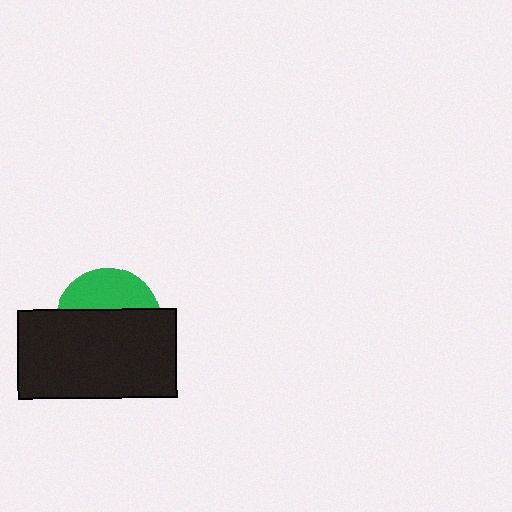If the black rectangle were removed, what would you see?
You would see the complete green circle.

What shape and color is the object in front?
The object in front is a black rectangle.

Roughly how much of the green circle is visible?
A small part of it is visible (roughly 37%).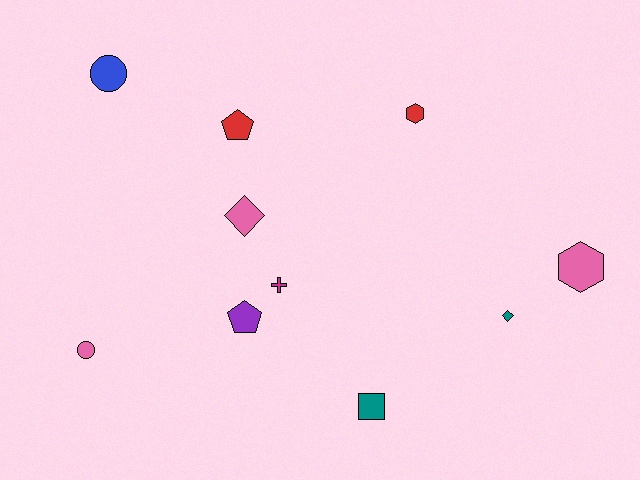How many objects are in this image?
There are 10 objects.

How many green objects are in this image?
There are no green objects.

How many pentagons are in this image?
There are 2 pentagons.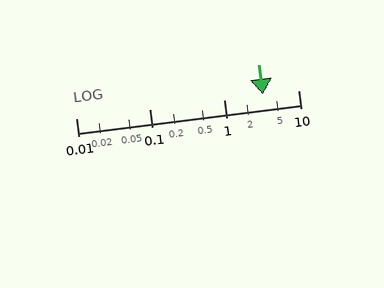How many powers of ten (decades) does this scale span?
The scale spans 3 decades, from 0.01 to 10.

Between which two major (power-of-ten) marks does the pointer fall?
The pointer is between 1 and 10.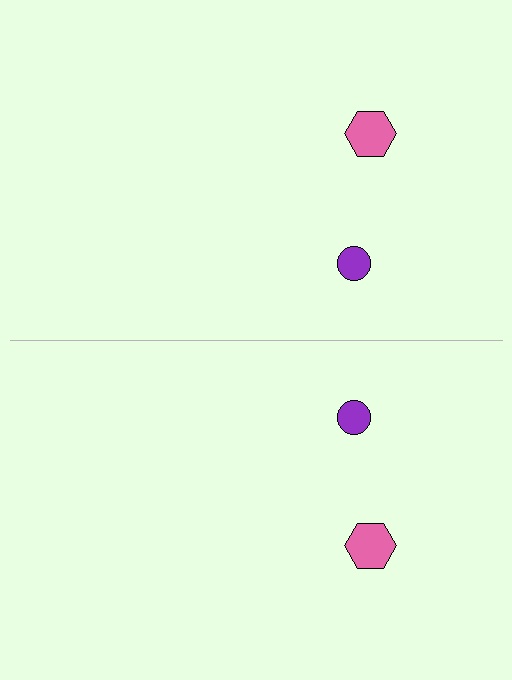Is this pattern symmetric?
Yes, this pattern has bilateral (reflection) symmetry.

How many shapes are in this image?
There are 4 shapes in this image.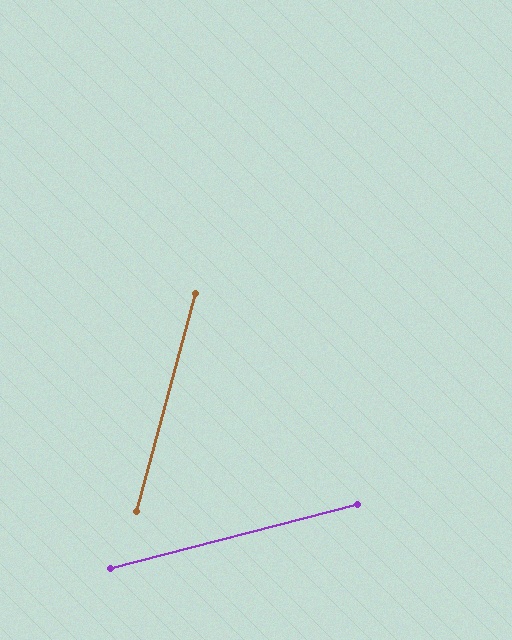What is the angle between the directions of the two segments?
Approximately 60 degrees.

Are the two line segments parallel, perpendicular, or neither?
Neither parallel nor perpendicular — they differ by about 60°.